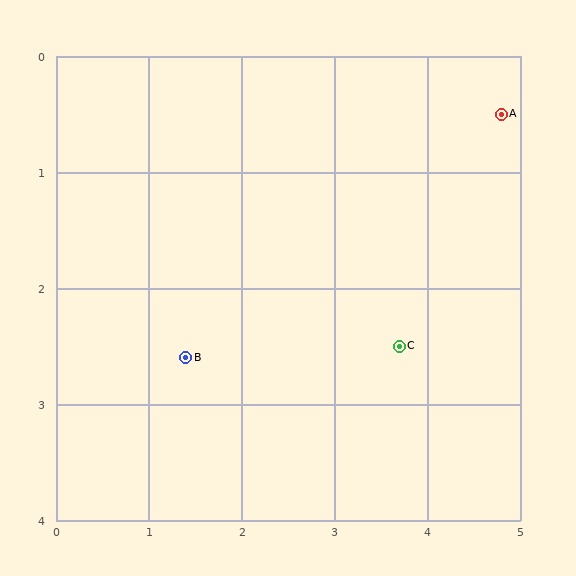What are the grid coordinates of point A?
Point A is at approximately (4.8, 0.5).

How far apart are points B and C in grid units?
Points B and C are about 2.3 grid units apart.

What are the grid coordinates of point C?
Point C is at approximately (3.7, 2.5).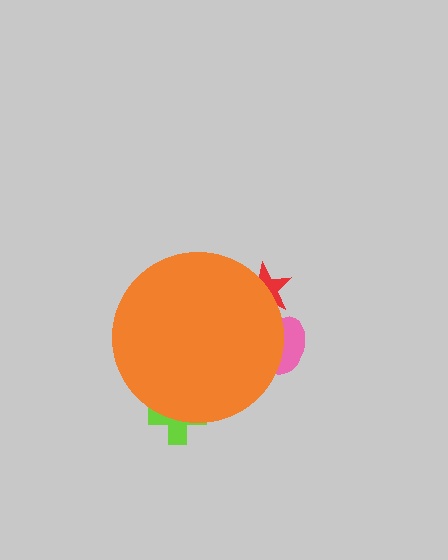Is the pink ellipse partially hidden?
Yes, the pink ellipse is partially hidden behind the orange circle.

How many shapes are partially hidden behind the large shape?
3 shapes are partially hidden.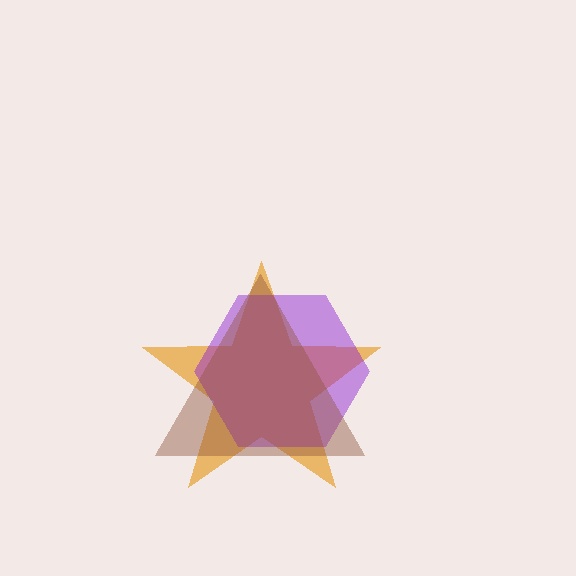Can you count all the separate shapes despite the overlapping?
Yes, there are 3 separate shapes.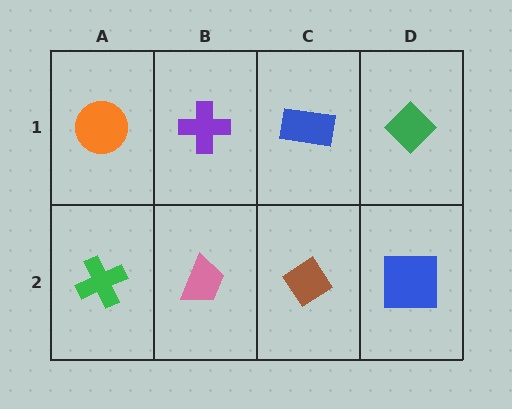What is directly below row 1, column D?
A blue square.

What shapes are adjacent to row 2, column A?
An orange circle (row 1, column A), a pink trapezoid (row 2, column B).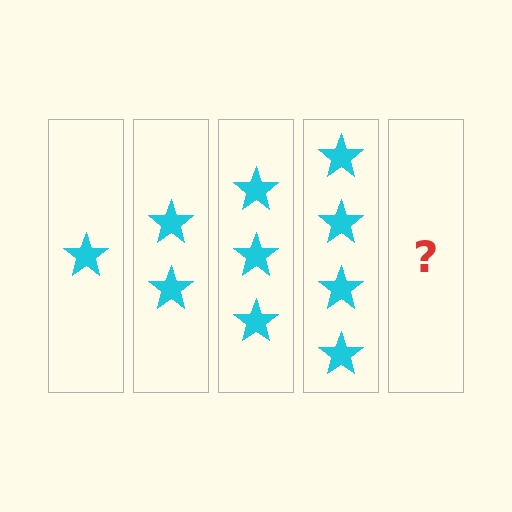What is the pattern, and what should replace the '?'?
The pattern is that each step adds one more star. The '?' should be 5 stars.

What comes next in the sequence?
The next element should be 5 stars.